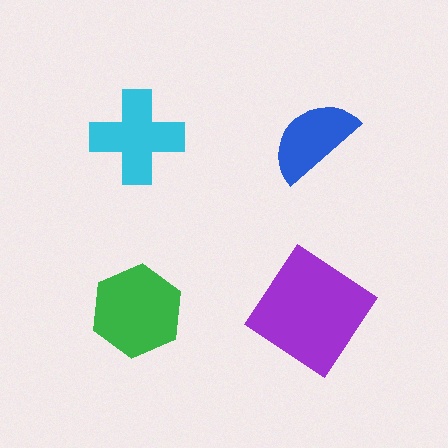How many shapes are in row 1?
2 shapes.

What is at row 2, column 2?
A purple diamond.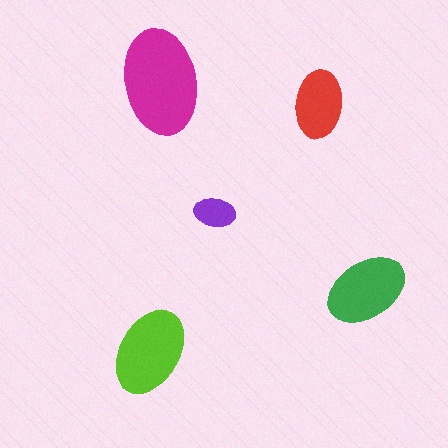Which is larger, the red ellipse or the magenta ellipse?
The magenta one.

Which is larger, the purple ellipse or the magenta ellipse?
The magenta one.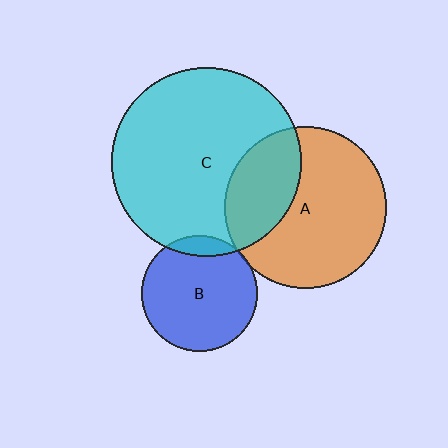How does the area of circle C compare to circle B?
Approximately 2.7 times.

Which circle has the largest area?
Circle C (cyan).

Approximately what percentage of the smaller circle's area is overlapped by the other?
Approximately 10%.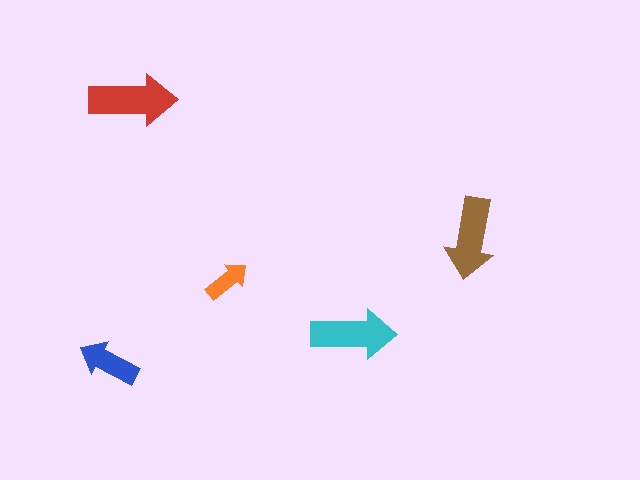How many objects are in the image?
There are 5 objects in the image.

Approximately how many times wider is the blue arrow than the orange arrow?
About 1.5 times wider.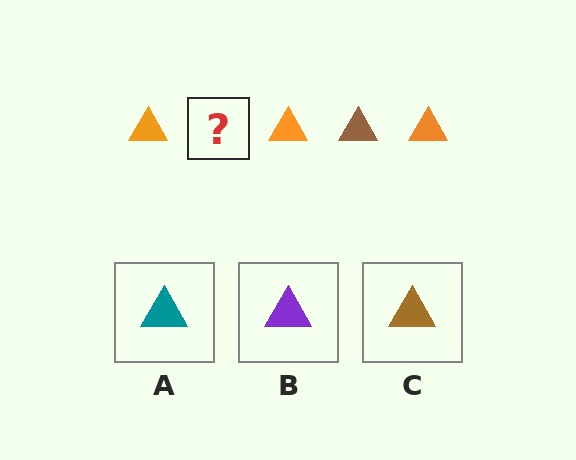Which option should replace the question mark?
Option C.